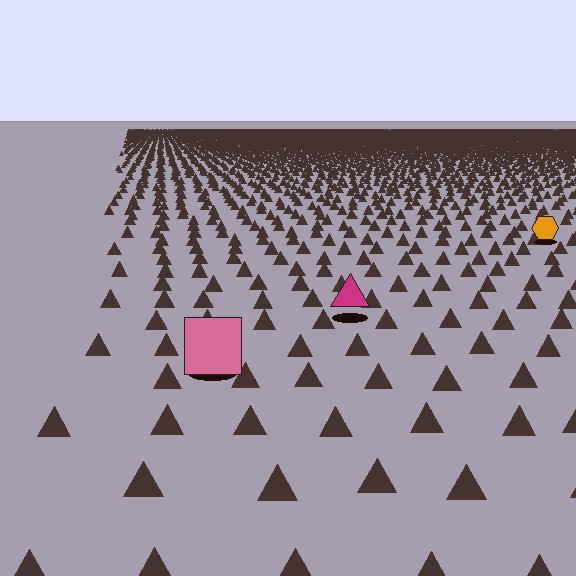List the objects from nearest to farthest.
From nearest to farthest: the pink square, the magenta triangle, the orange hexagon.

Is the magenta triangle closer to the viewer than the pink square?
No. The pink square is closer — you can tell from the texture gradient: the ground texture is coarser near it.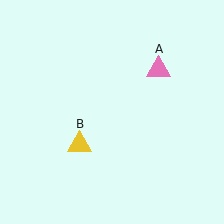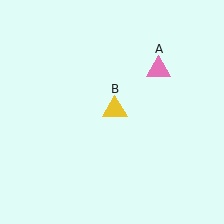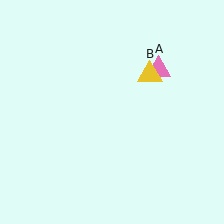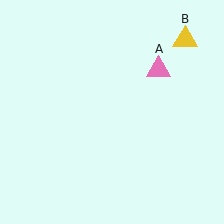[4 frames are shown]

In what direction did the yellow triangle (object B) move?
The yellow triangle (object B) moved up and to the right.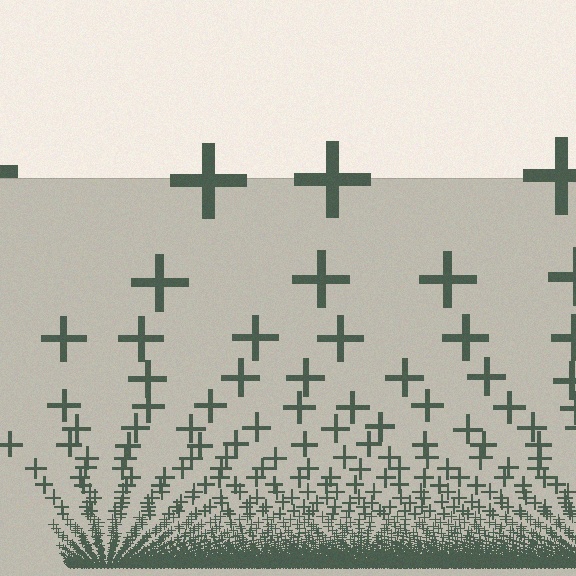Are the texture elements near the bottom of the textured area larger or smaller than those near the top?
Smaller. The gradient is inverted — elements near the bottom are smaller and denser.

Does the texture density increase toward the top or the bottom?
Density increases toward the bottom.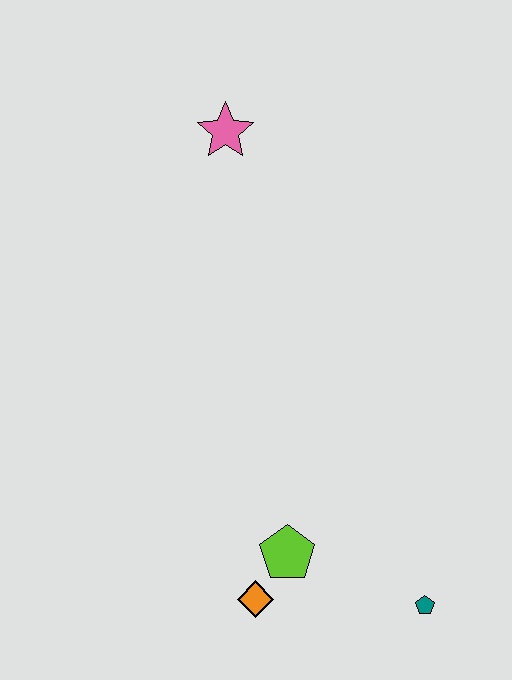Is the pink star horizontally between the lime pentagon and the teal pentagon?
No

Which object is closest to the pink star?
The lime pentagon is closest to the pink star.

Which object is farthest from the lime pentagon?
The pink star is farthest from the lime pentagon.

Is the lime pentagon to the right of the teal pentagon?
No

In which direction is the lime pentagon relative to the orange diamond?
The lime pentagon is above the orange diamond.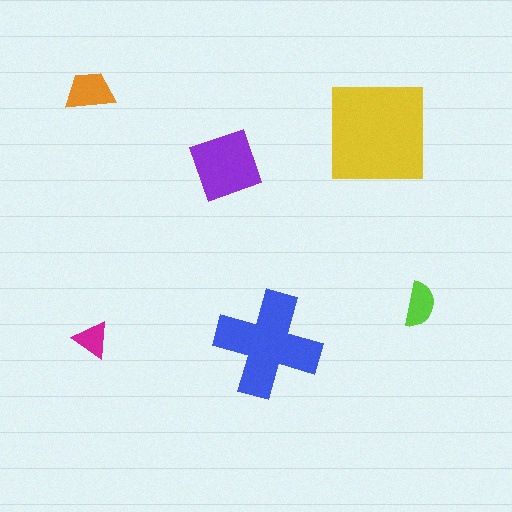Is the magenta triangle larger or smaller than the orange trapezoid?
Smaller.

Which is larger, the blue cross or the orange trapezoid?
The blue cross.